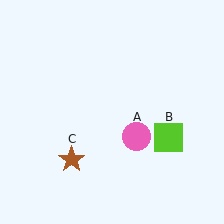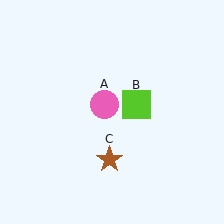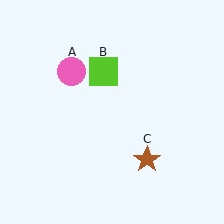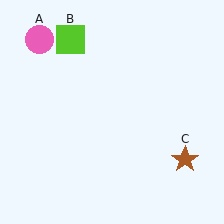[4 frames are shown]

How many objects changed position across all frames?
3 objects changed position: pink circle (object A), lime square (object B), brown star (object C).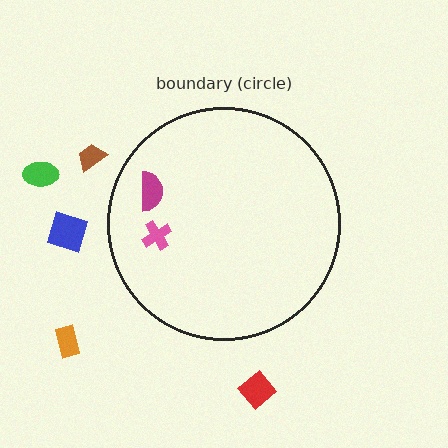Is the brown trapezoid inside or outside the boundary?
Outside.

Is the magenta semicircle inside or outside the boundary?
Inside.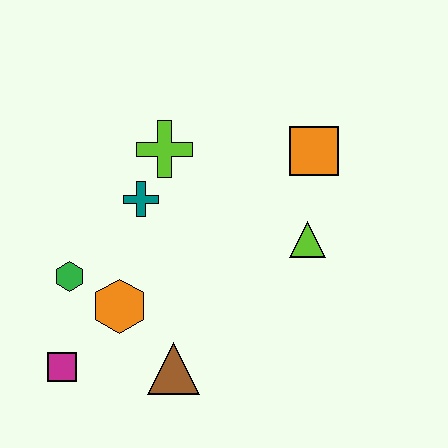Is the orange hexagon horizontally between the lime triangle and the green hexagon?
Yes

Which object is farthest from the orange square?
The magenta square is farthest from the orange square.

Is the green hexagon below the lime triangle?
Yes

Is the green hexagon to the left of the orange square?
Yes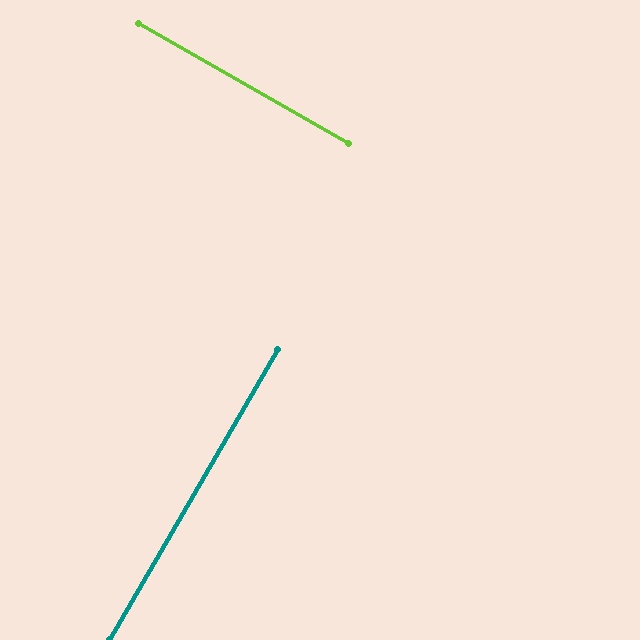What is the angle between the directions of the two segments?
Approximately 90 degrees.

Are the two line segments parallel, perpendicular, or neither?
Perpendicular — they meet at approximately 90°.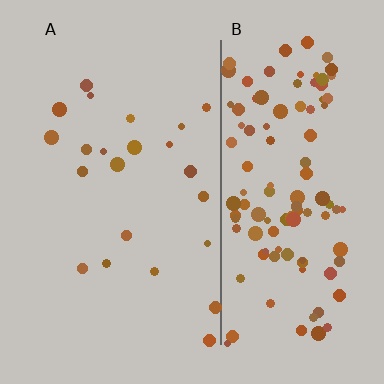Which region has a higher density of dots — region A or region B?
B (the right).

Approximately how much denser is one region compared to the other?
Approximately 5.4× — region B over region A.